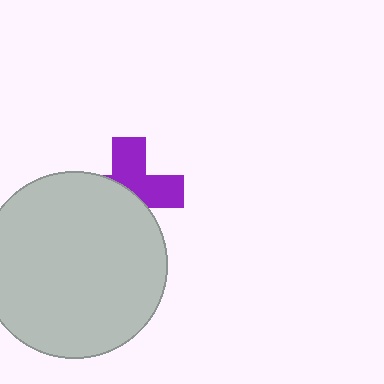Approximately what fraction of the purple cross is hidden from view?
Roughly 50% of the purple cross is hidden behind the light gray circle.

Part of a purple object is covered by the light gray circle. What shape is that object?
It is a cross.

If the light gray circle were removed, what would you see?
You would see the complete purple cross.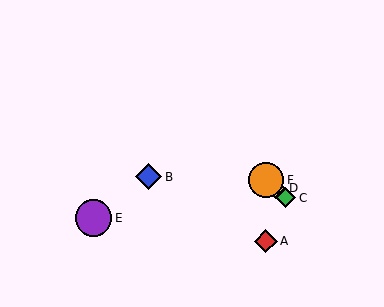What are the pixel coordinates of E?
Object E is at (93, 218).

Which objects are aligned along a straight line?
Objects C, D, F are aligned along a straight line.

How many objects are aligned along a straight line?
3 objects (C, D, F) are aligned along a straight line.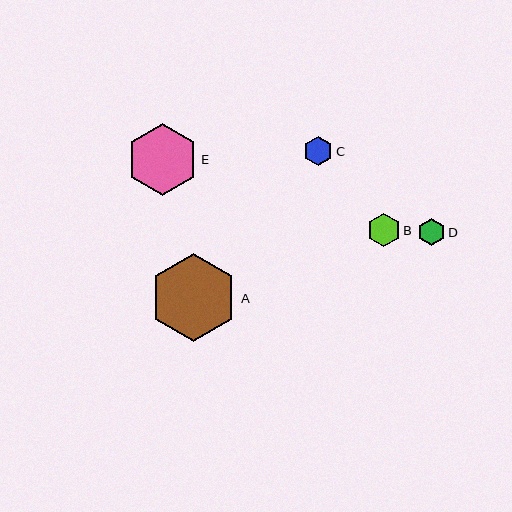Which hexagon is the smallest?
Hexagon D is the smallest with a size of approximately 27 pixels.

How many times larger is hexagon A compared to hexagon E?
Hexagon A is approximately 1.2 times the size of hexagon E.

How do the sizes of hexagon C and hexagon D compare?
Hexagon C and hexagon D are approximately the same size.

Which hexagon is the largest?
Hexagon A is the largest with a size of approximately 88 pixels.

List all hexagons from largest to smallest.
From largest to smallest: A, E, B, C, D.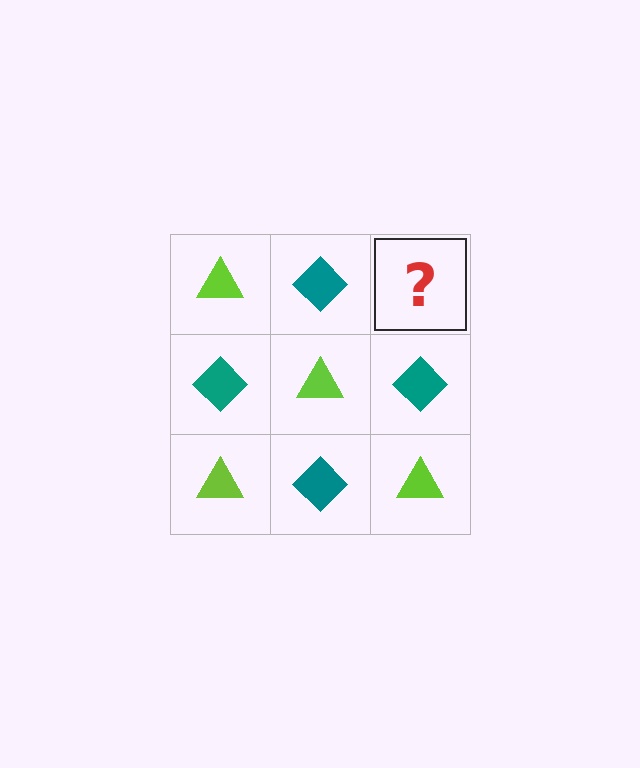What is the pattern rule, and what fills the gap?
The rule is that it alternates lime triangle and teal diamond in a checkerboard pattern. The gap should be filled with a lime triangle.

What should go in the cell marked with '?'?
The missing cell should contain a lime triangle.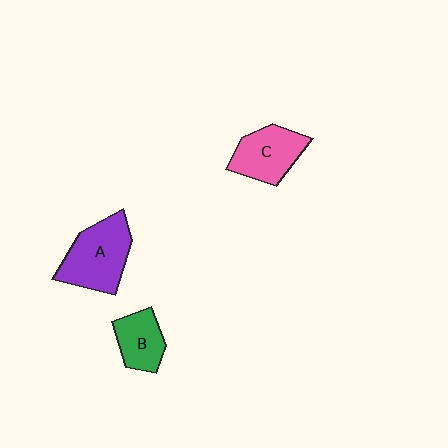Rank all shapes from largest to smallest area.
From largest to smallest: A (purple), C (pink), B (green).